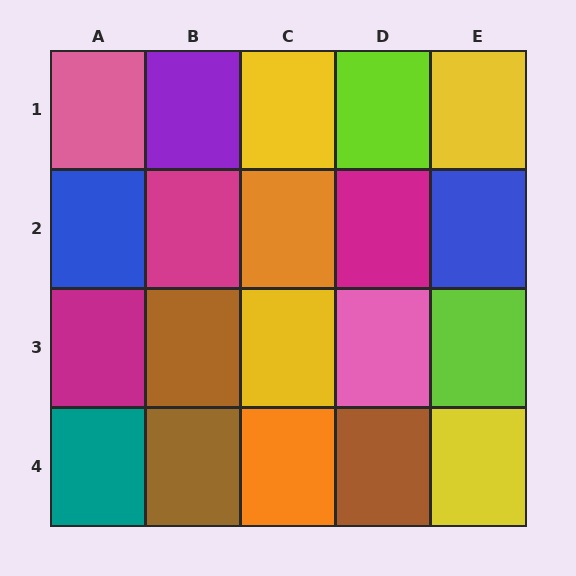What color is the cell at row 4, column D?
Brown.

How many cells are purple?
1 cell is purple.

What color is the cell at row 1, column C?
Yellow.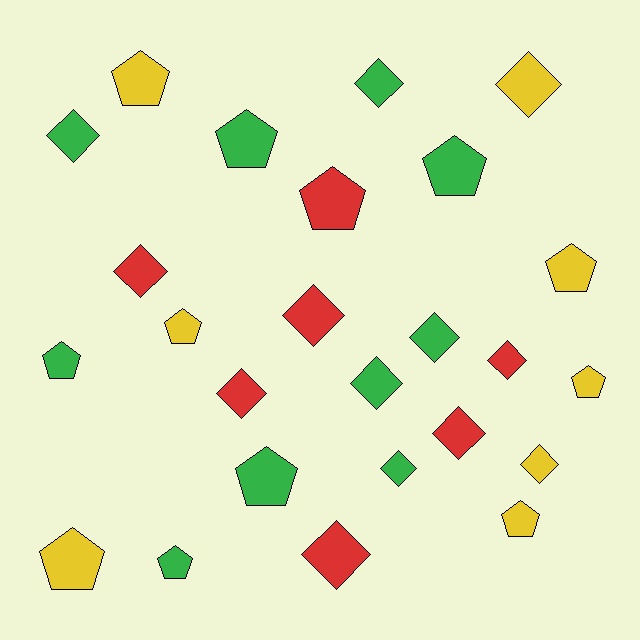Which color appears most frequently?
Green, with 10 objects.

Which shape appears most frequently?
Diamond, with 13 objects.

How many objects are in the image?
There are 25 objects.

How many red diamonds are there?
There are 6 red diamonds.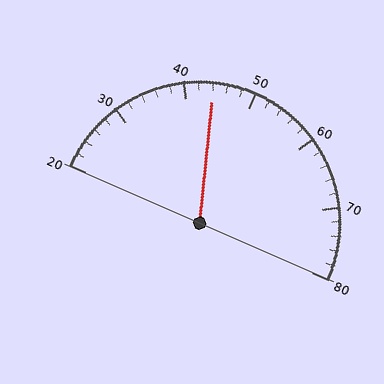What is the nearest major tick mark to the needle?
The nearest major tick mark is 40.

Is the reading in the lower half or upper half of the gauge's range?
The reading is in the lower half of the range (20 to 80).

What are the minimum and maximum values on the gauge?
The gauge ranges from 20 to 80.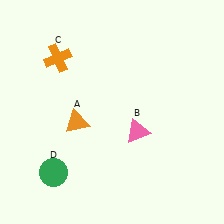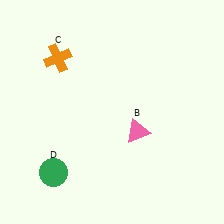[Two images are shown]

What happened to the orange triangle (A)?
The orange triangle (A) was removed in Image 2. It was in the bottom-left area of Image 1.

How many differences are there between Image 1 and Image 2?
There is 1 difference between the two images.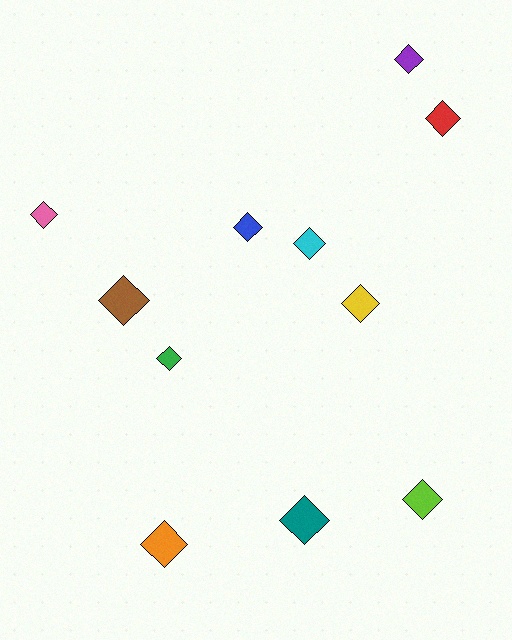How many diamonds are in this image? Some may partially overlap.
There are 11 diamonds.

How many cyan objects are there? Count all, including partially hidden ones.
There is 1 cyan object.